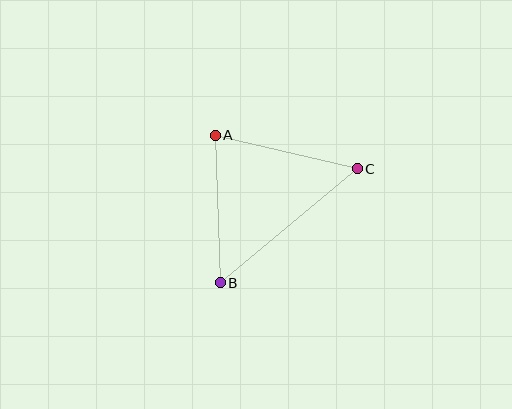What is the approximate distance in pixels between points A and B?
The distance between A and B is approximately 148 pixels.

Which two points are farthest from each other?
Points B and C are farthest from each other.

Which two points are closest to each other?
Points A and C are closest to each other.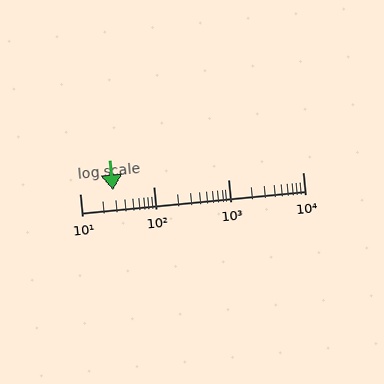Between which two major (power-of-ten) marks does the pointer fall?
The pointer is between 10 and 100.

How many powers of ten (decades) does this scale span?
The scale spans 3 decades, from 10 to 10000.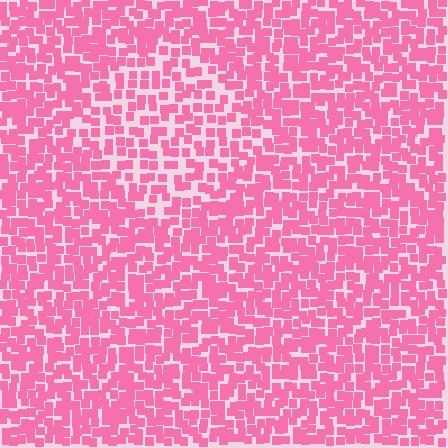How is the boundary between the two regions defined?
The boundary is defined by a change in element density (approximately 1.6x ratio). All elements are the same color, size, and shape.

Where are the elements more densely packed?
The elements are more densely packed outside the diamond boundary.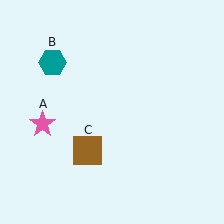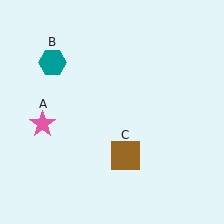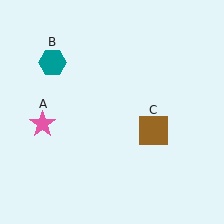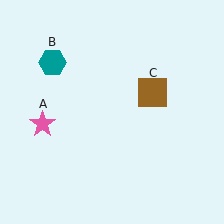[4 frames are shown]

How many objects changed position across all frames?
1 object changed position: brown square (object C).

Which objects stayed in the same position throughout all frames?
Pink star (object A) and teal hexagon (object B) remained stationary.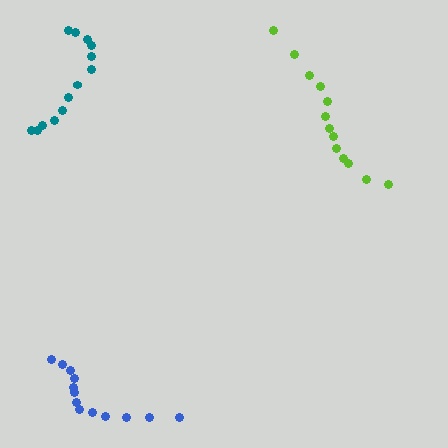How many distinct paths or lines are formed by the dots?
There are 3 distinct paths.